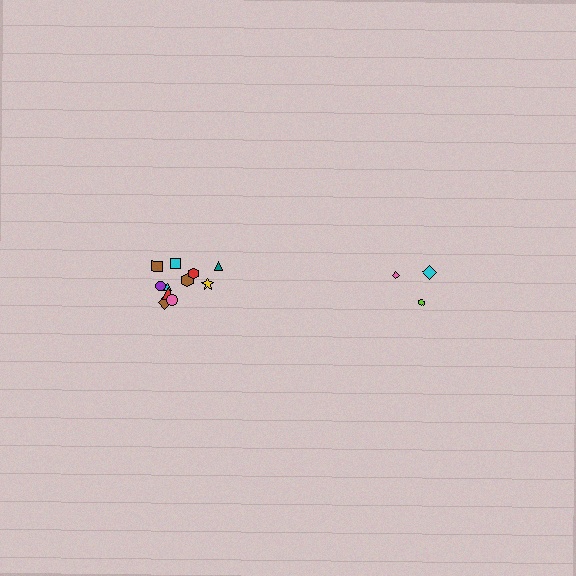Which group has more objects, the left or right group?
The left group.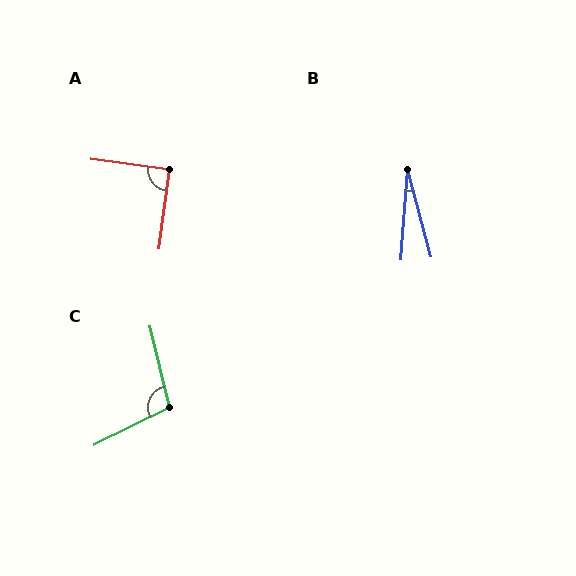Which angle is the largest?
C, at approximately 103 degrees.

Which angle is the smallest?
B, at approximately 19 degrees.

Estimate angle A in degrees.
Approximately 90 degrees.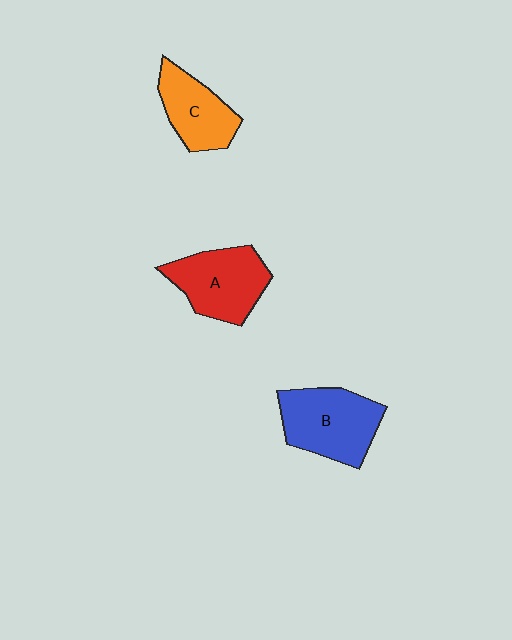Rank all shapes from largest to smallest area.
From largest to smallest: B (blue), A (red), C (orange).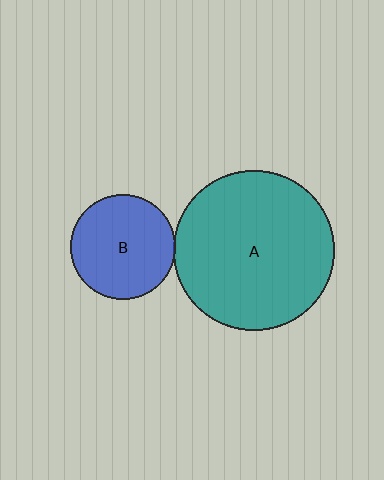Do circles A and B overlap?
Yes.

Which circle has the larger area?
Circle A (teal).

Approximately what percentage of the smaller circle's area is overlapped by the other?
Approximately 5%.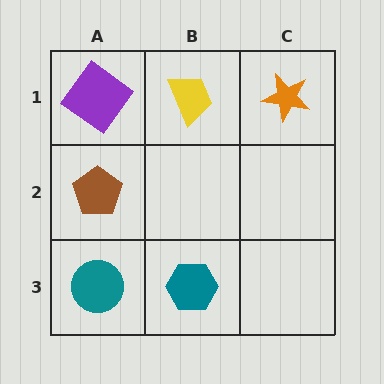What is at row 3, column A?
A teal circle.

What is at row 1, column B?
A yellow trapezoid.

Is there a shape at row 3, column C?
No, that cell is empty.